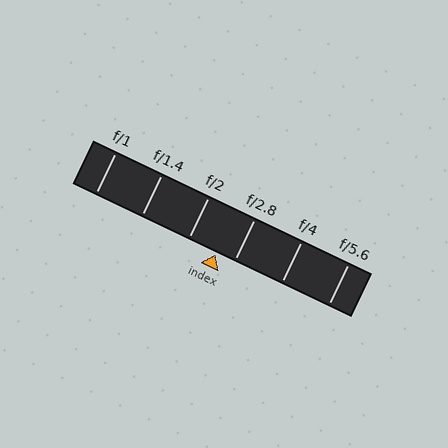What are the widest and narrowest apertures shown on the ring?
The widest aperture shown is f/1 and the narrowest is f/5.6.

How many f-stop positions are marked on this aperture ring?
There are 6 f-stop positions marked.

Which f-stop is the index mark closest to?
The index mark is closest to f/2.8.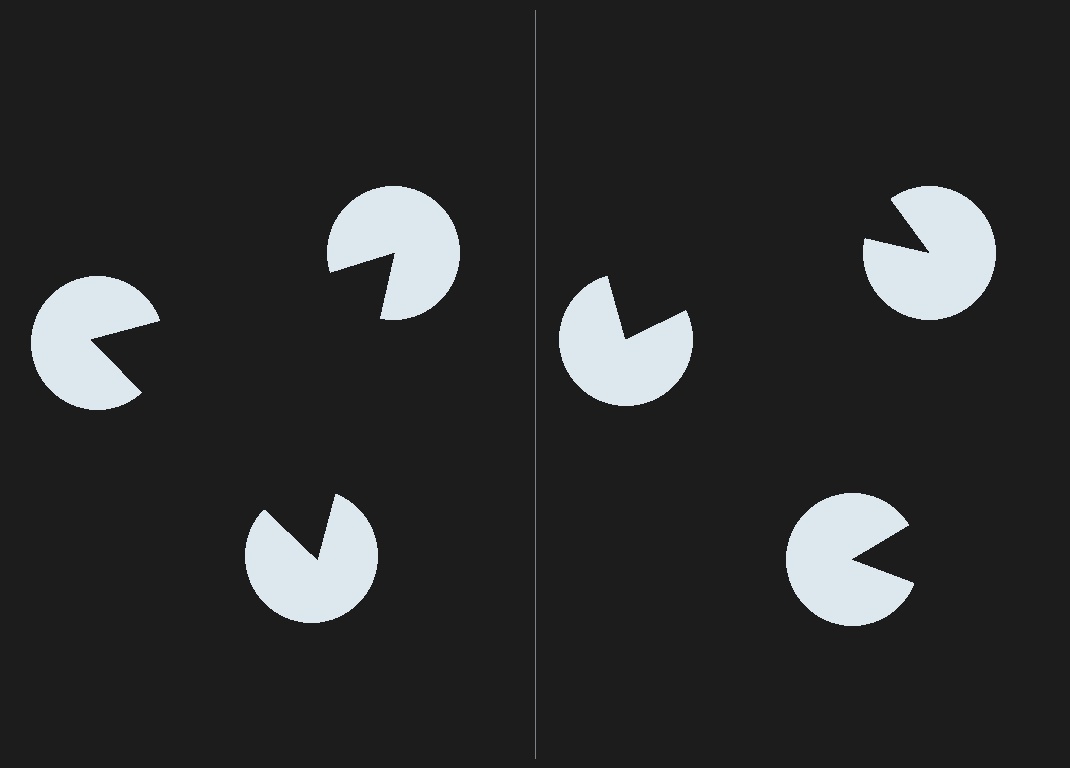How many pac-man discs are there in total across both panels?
6 — 3 on each side.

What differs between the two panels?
The pac-man discs are positioned identically on both sides; only the wedge orientations differ. On the left they align to a triangle; on the right they are misaligned.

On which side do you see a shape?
An illusory triangle appears on the left side. On the right side the wedge cuts are rotated, so no coherent shape forms.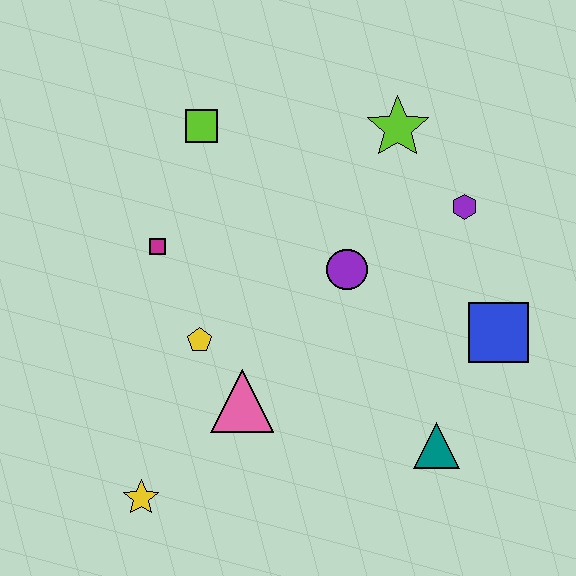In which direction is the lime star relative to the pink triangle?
The lime star is above the pink triangle.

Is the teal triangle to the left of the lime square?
No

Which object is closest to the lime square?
The magenta square is closest to the lime square.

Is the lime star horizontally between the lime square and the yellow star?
No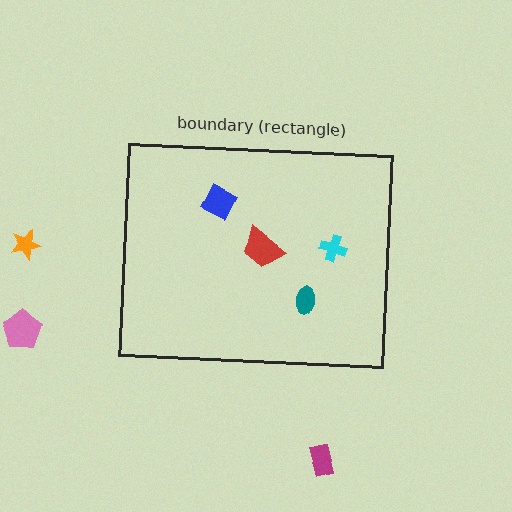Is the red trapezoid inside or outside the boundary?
Inside.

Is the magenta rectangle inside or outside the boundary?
Outside.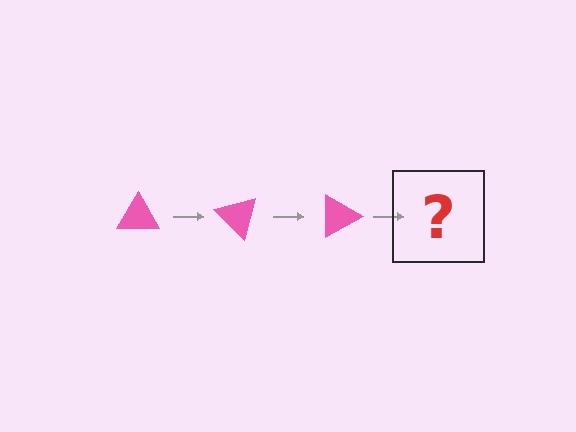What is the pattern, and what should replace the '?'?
The pattern is that the triangle rotates 45 degrees each step. The '?' should be a pink triangle rotated 135 degrees.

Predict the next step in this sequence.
The next step is a pink triangle rotated 135 degrees.